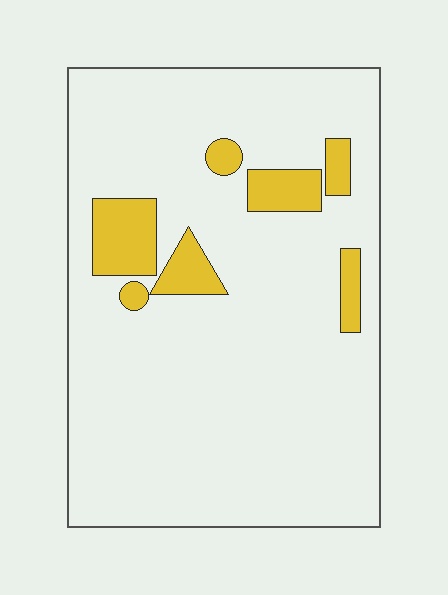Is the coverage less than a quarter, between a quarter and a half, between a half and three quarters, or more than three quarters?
Less than a quarter.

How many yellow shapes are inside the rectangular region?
7.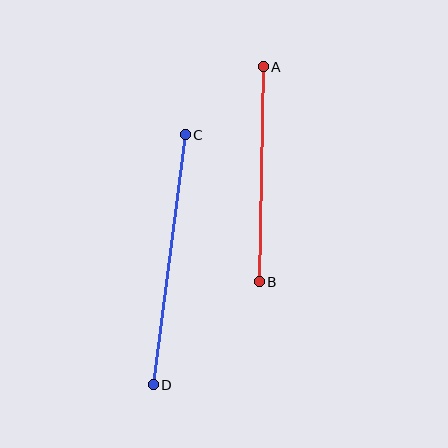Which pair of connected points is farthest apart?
Points C and D are farthest apart.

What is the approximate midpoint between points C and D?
The midpoint is at approximately (169, 260) pixels.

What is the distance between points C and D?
The distance is approximately 252 pixels.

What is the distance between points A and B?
The distance is approximately 215 pixels.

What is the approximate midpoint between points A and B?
The midpoint is at approximately (261, 174) pixels.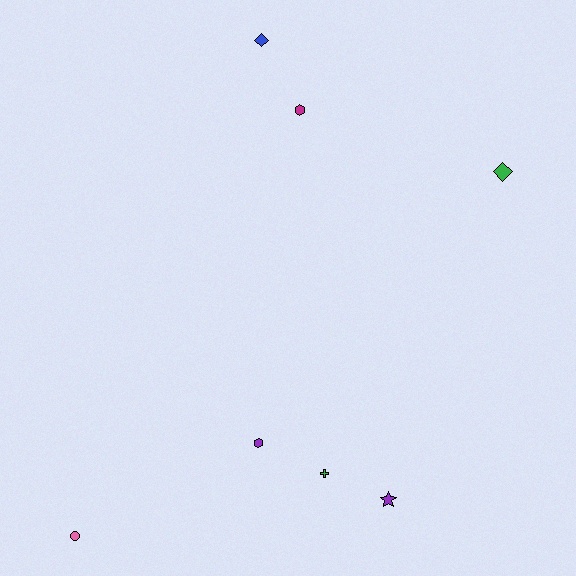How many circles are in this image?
There is 1 circle.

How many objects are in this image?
There are 7 objects.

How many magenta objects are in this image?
There is 1 magenta object.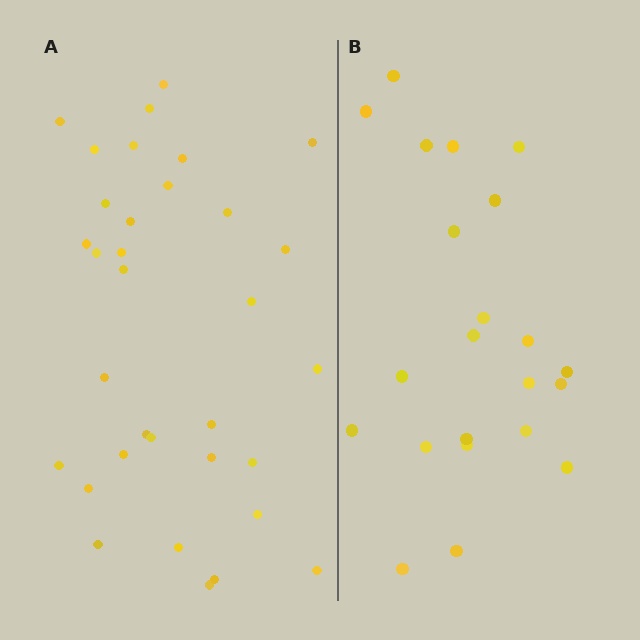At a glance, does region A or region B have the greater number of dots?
Region A (the left region) has more dots.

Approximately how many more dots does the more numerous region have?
Region A has roughly 12 or so more dots than region B.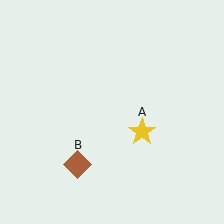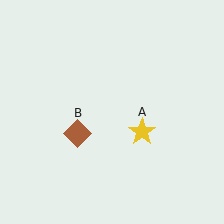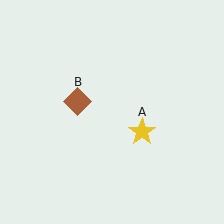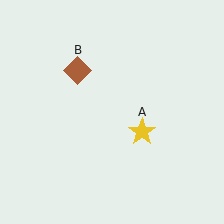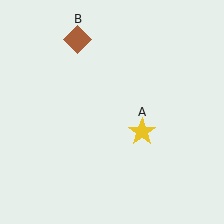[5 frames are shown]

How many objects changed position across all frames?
1 object changed position: brown diamond (object B).